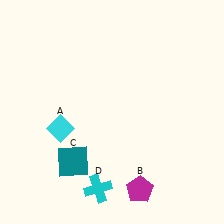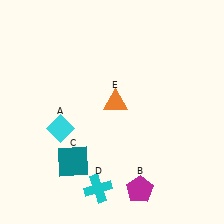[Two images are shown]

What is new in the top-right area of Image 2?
An orange triangle (E) was added in the top-right area of Image 2.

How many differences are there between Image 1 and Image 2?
There is 1 difference between the two images.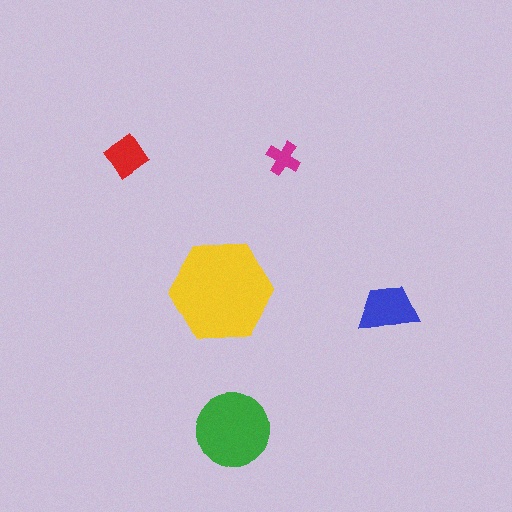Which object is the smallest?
The magenta cross.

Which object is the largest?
The yellow hexagon.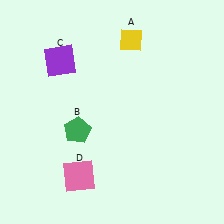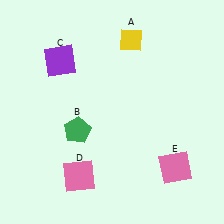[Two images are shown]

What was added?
A pink square (E) was added in Image 2.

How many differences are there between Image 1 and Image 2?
There is 1 difference between the two images.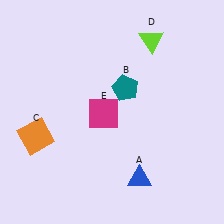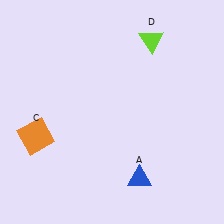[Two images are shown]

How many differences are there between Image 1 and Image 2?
There are 2 differences between the two images.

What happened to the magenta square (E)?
The magenta square (E) was removed in Image 2. It was in the bottom-left area of Image 1.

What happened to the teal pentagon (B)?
The teal pentagon (B) was removed in Image 2. It was in the top-right area of Image 1.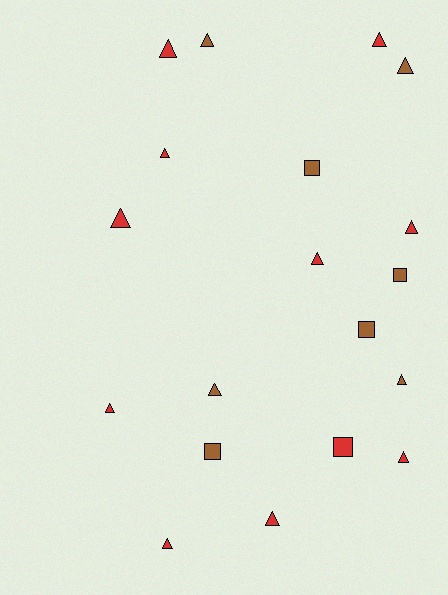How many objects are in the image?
There are 19 objects.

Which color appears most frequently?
Red, with 11 objects.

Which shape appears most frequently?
Triangle, with 14 objects.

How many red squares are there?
There is 1 red square.